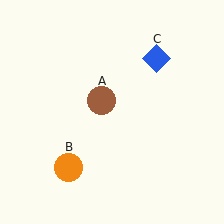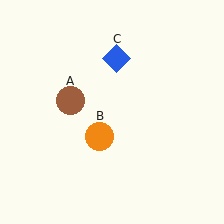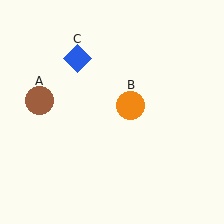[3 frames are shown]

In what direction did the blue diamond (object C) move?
The blue diamond (object C) moved left.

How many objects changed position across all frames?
3 objects changed position: brown circle (object A), orange circle (object B), blue diamond (object C).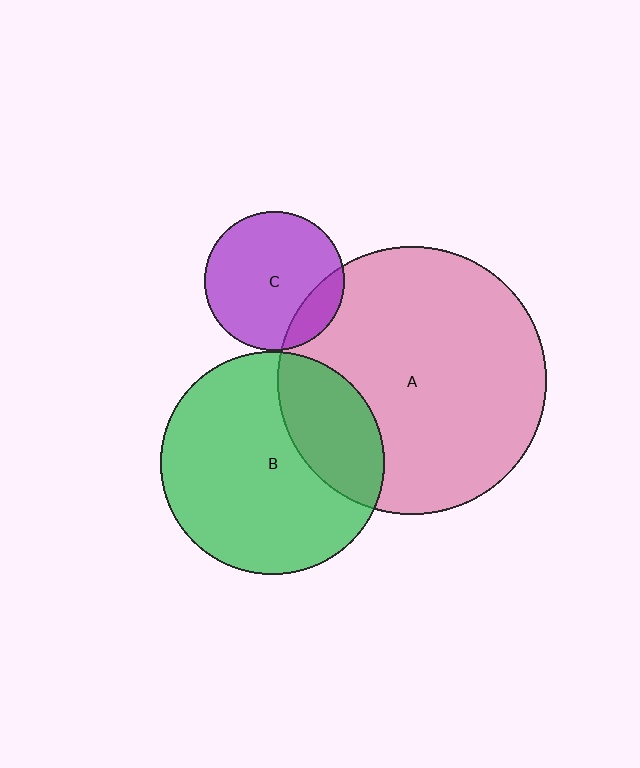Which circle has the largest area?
Circle A (pink).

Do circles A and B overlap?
Yes.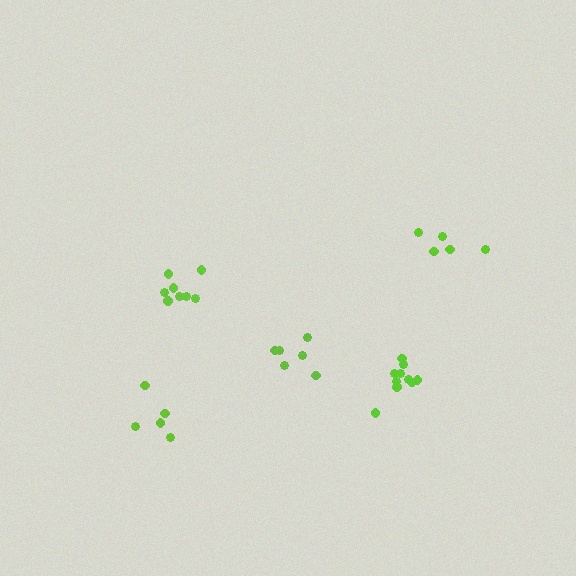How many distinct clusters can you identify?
There are 5 distinct clusters.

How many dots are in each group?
Group 1: 5 dots, Group 2: 6 dots, Group 3: 5 dots, Group 4: 8 dots, Group 5: 10 dots (34 total).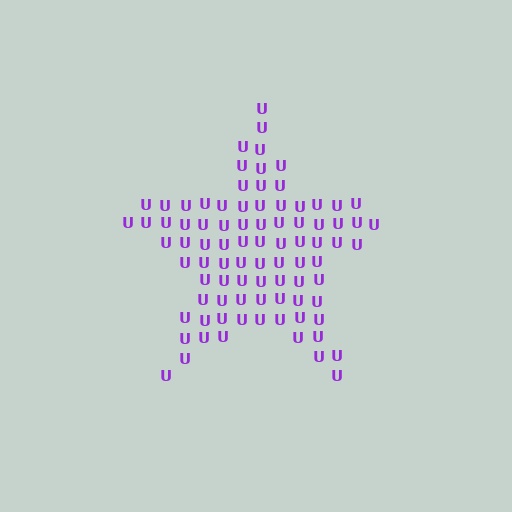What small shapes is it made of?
It is made of small letter U's.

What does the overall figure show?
The overall figure shows a star.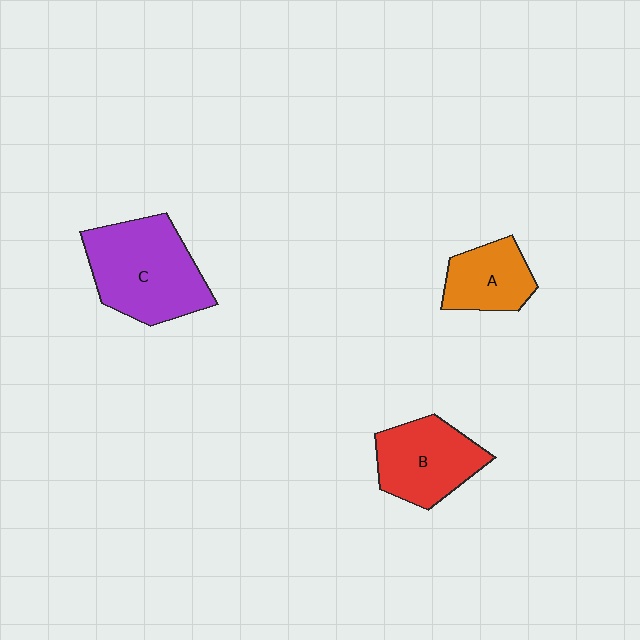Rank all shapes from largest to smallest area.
From largest to smallest: C (purple), B (red), A (orange).